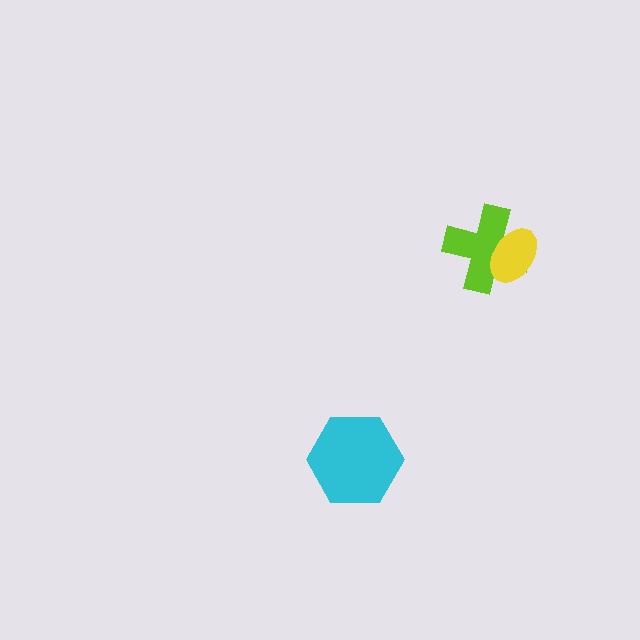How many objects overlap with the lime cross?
1 object overlaps with the lime cross.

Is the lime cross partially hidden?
Yes, it is partially covered by another shape.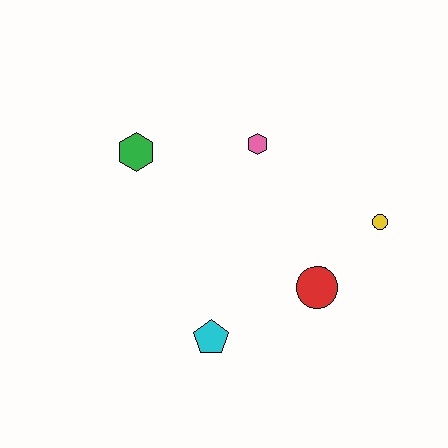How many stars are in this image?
There are no stars.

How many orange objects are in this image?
There are no orange objects.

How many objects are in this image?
There are 5 objects.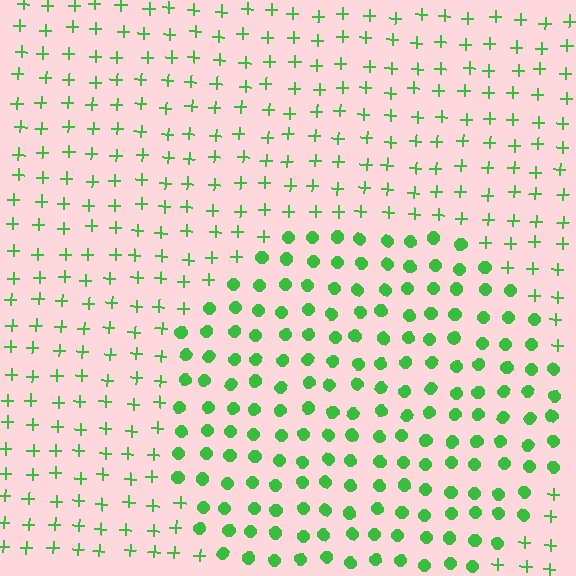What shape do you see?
I see a circle.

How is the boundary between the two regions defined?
The boundary is defined by a change in element shape: circles inside vs. plus signs outside. All elements share the same color and spacing.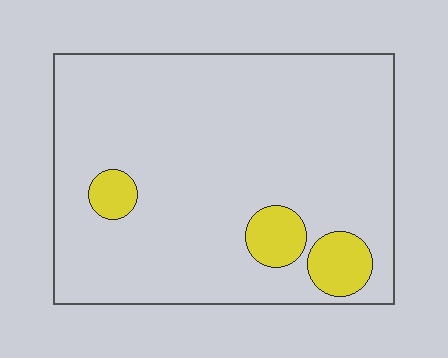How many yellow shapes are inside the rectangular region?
3.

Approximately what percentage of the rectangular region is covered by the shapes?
Approximately 10%.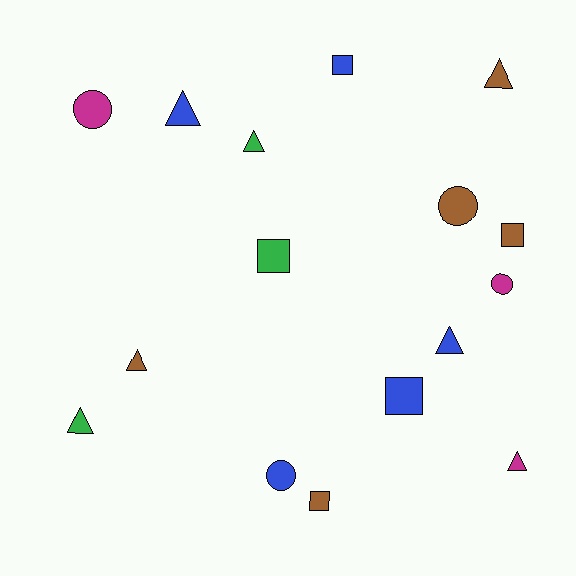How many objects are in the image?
There are 16 objects.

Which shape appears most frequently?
Triangle, with 7 objects.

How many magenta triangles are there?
There is 1 magenta triangle.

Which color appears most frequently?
Blue, with 5 objects.